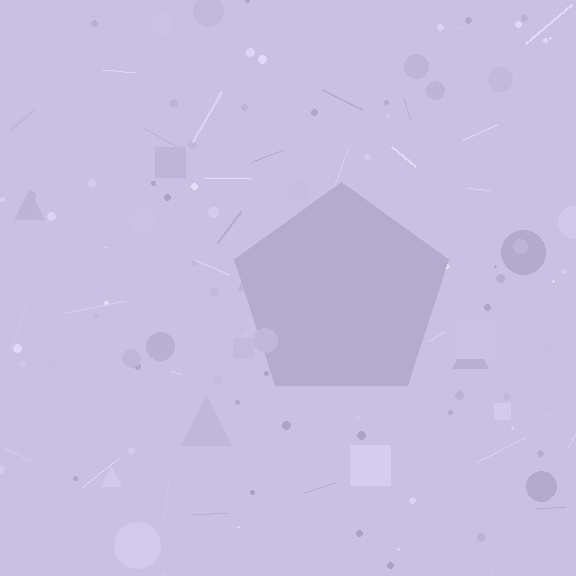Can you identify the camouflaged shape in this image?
The camouflaged shape is a pentagon.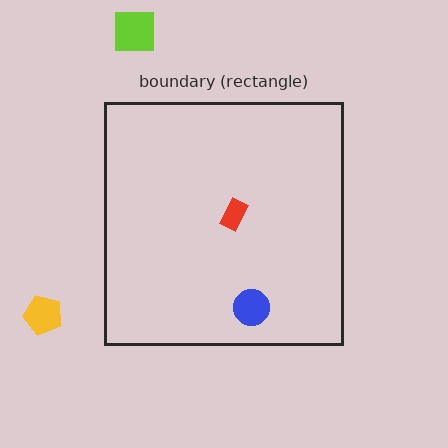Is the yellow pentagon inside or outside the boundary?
Outside.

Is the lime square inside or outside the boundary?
Outside.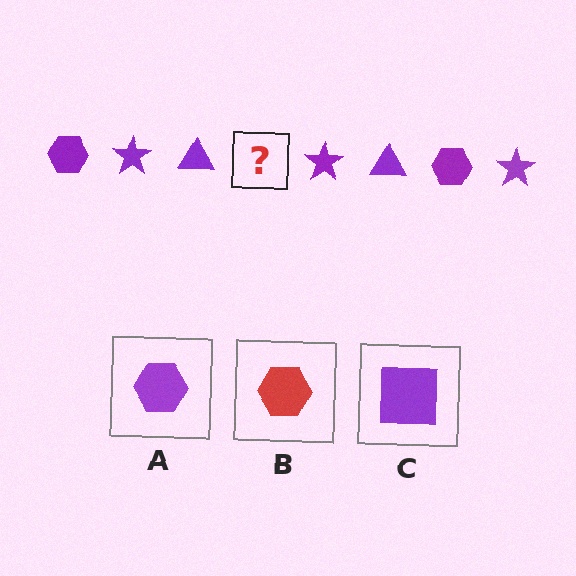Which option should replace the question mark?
Option A.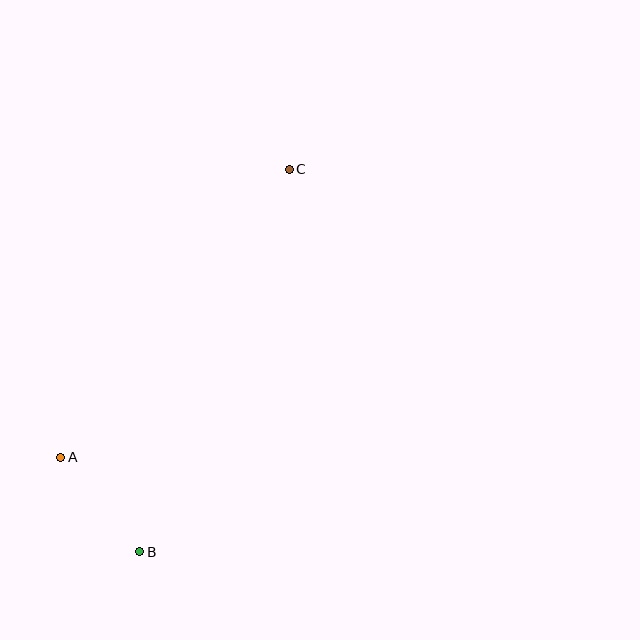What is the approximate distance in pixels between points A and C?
The distance between A and C is approximately 367 pixels.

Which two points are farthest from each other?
Points B and C are farthest from each other.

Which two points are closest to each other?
Points A and B are closest to each other.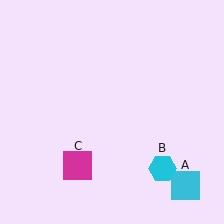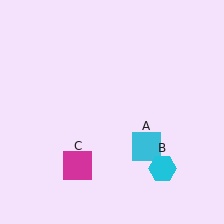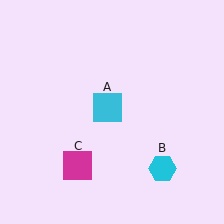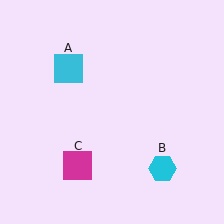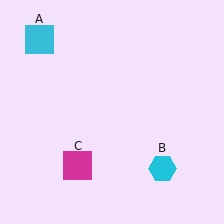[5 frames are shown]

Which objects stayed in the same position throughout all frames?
Cyan hexagon (object B) and magenta square (object C) remained stationary.